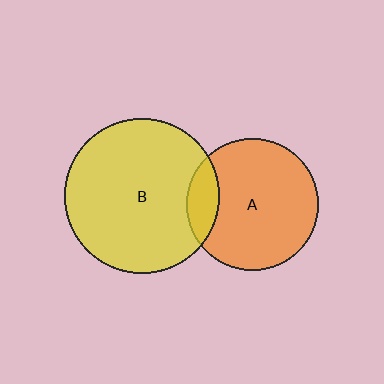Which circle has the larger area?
Circle B (yellow).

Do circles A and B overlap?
Yes.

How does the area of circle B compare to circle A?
Approximately 1.4 times.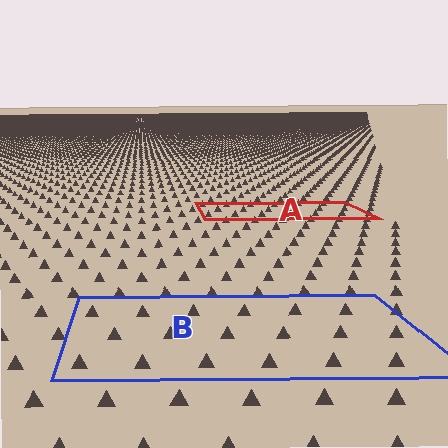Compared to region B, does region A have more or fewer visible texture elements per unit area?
Region A has more texture elements per unit area — they are packed more densely because it is farther away.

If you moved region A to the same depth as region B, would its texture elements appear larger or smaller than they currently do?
They would appear larger. At a closer depth, the same texture elements are projected at a bigger on-screen size.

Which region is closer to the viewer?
Region B is closer. The texture elements there are larger and more spread out.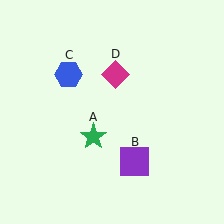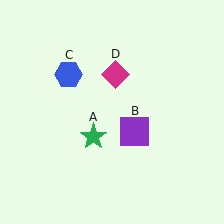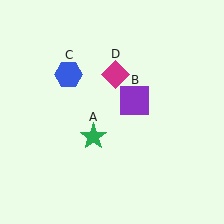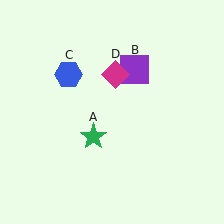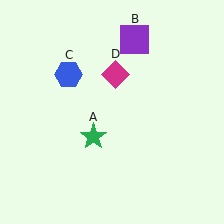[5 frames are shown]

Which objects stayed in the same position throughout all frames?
Green star (object A) and blue hexagon (object C) and magenta diamond (object D) remained stationary.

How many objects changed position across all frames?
1 object changed position: purple square (object B).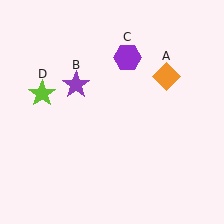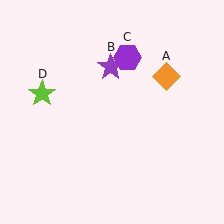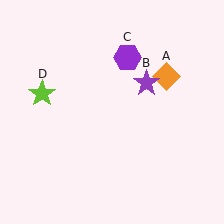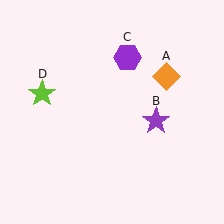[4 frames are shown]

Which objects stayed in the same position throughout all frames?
Orange diamond (object A) and purple hexagon (object C) and lime star (object D) remained stationary.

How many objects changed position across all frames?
1 object changed position: purple star (object B).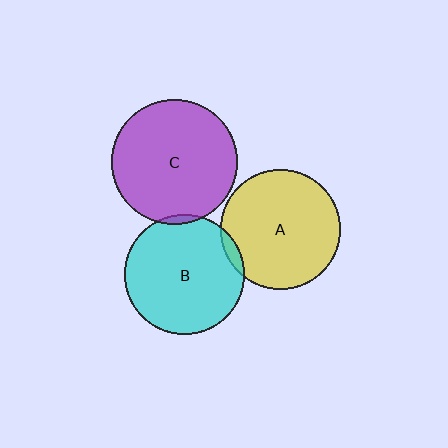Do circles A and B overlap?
Yes.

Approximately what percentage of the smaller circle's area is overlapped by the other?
Approximately 5%.